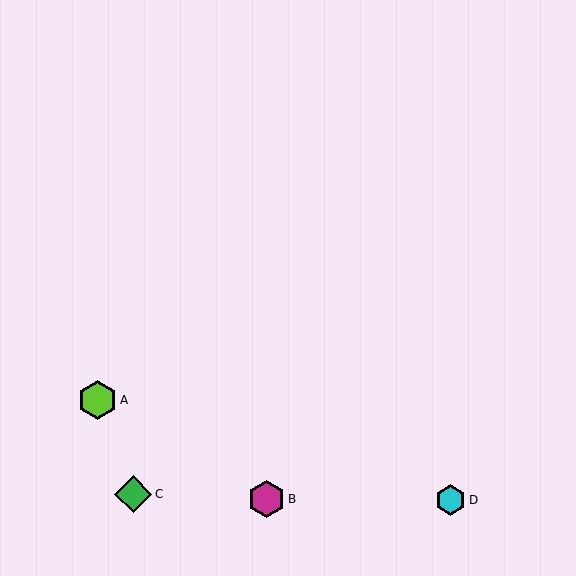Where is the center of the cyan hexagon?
The center of the cyan hexagon is at (451, 500).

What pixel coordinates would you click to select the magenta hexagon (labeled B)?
Click at (267, 499) to select the magenta hexagon B.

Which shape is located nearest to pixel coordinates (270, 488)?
The magenta hexagon (labeled B) at (267, 499) is nearest to that location.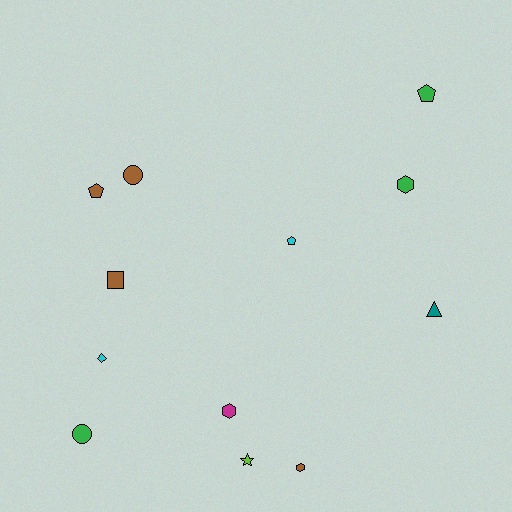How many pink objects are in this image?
There are no pink objects.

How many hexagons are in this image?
There are 3 hexagons.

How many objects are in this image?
There are 12 objects.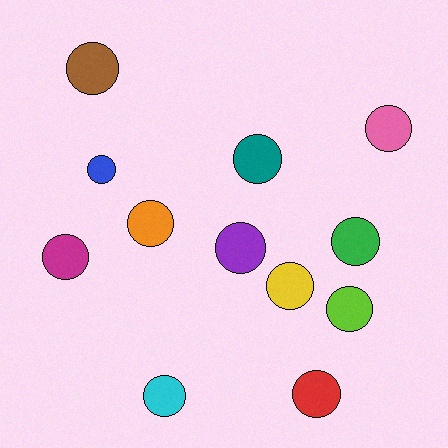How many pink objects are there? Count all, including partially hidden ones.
There is 1 pink object.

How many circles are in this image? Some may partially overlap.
There are 12 circles.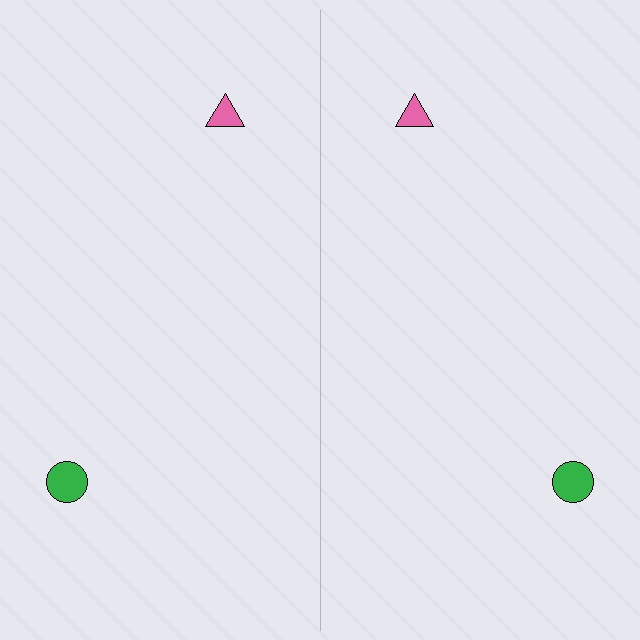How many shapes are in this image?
There are 4 shapes in this image.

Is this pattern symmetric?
Yes, this pattern has bilateral (reflection) symmetry.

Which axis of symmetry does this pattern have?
The pattern has a vertical axis of symmetry running through the center of the image.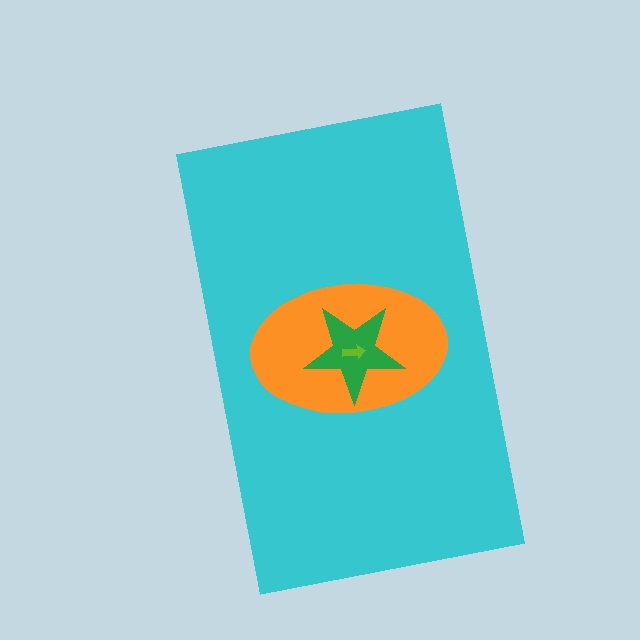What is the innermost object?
The lime arrow.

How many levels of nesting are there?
4.